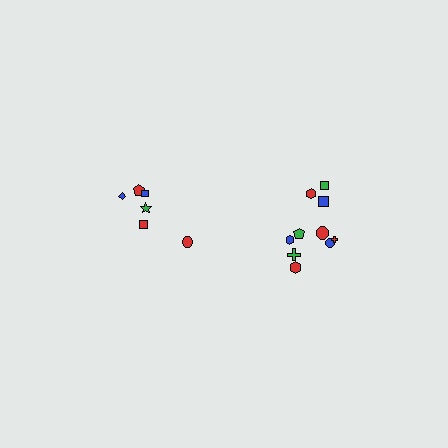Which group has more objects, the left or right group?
The right group.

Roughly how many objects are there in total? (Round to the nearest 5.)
Roughly 15 objects in total.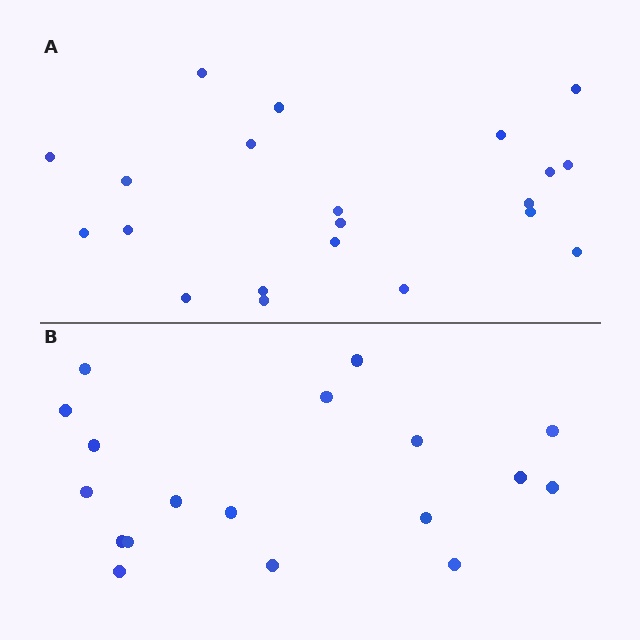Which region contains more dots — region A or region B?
Region A (the top region) has more dots.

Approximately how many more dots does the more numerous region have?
Region A has just a few more — roughly 2 or 3 more dots than region B.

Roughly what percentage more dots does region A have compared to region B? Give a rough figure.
About 15% more.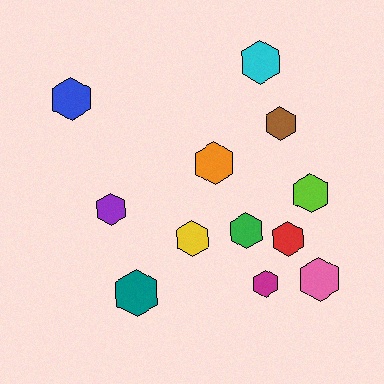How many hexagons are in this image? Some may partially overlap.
There are 12 hexagons.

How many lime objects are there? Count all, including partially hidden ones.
There is 1 lime object.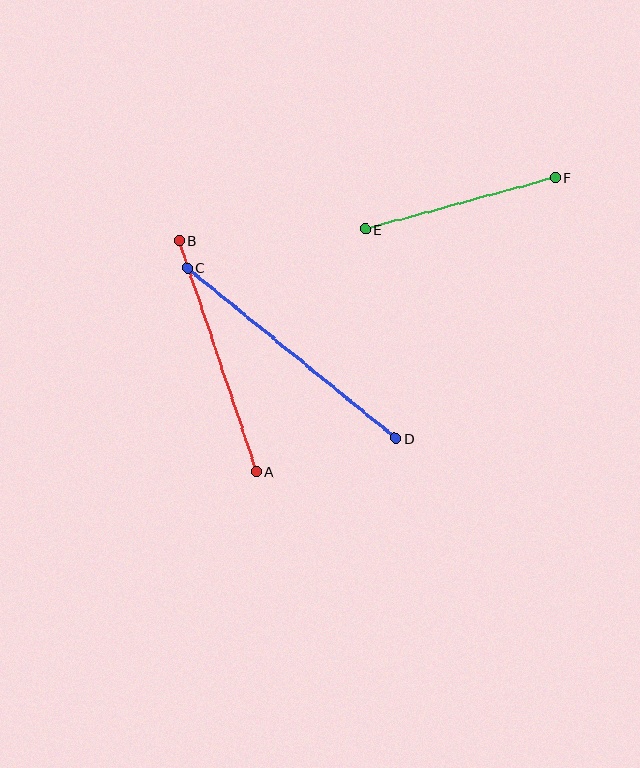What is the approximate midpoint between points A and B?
The midpoint is at approximately (218, 356) pixels.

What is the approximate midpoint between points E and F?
The midpoint is at approximately (460, 203) pixels.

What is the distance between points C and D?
The distance is approximately 269 pixels.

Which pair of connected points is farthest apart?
Points C and D are farthest apart.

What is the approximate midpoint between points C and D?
The midpoint is at approximately (292, 353) pixels.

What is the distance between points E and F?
The distance is approximately 197 pixels.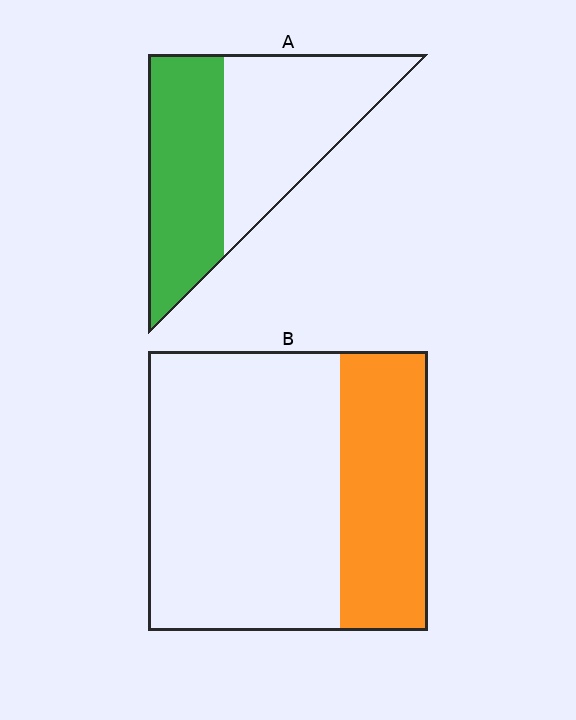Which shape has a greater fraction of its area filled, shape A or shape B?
Shape A.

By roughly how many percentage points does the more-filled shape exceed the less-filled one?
By roughly 15 percentage points (A over B).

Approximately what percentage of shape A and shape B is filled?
A is approximately 45% and B is approximately 30%.